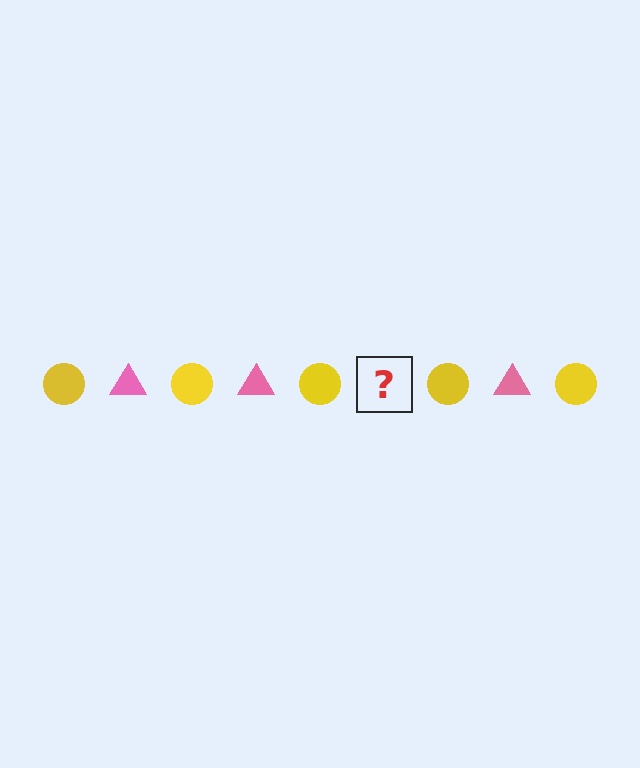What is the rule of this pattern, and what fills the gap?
The rule is that the pattern alternates between yellow circle and pink triangle. The gap should be filled with a pink triangle.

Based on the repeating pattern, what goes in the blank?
The blank should be a pink triangle.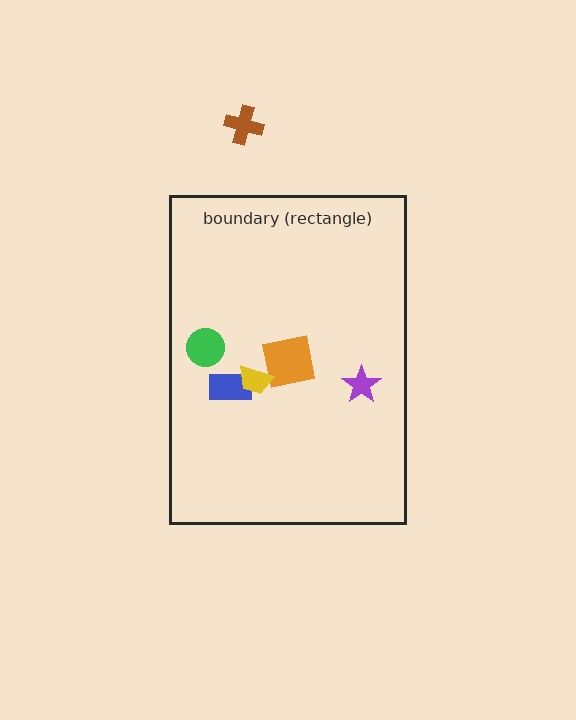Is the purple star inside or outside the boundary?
Inside.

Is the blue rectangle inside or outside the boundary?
Inside.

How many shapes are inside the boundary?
5 inside, 1 outside.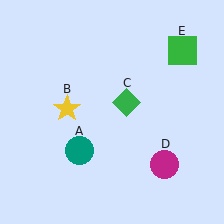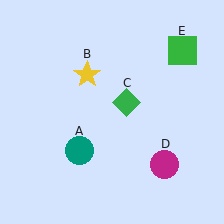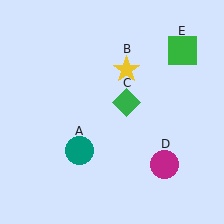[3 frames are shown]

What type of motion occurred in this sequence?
The yellow star (object B) rotated clockwise around the center of the scene.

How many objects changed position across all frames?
1 object changed position: yellow star (object B).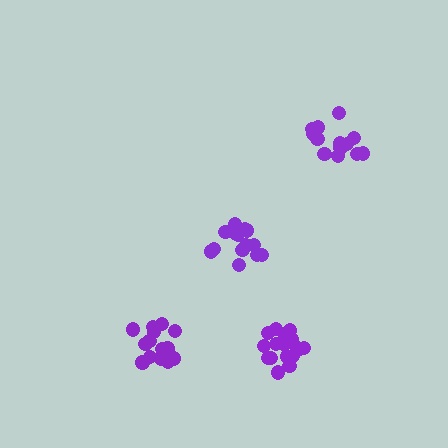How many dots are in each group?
Group 1: 13 dots, Group 2: 14 dots, Group 3: 15 dots, Group 4: 18 dots (60 total).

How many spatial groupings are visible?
There are 4 spatial groupings.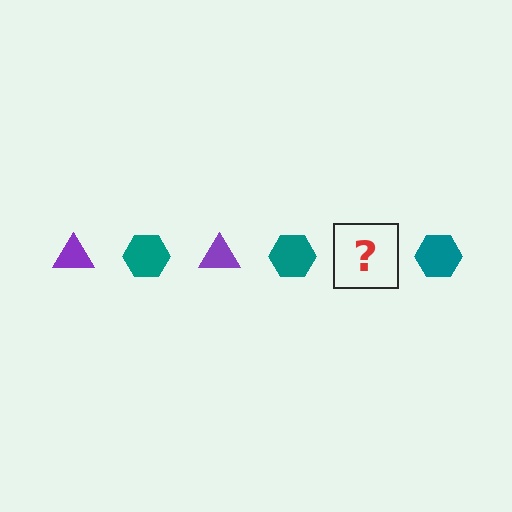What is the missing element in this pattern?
The missing element is a purple triangle.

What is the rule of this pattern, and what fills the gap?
The rule is that the pattern alternates between purple triangle and teal hexagon. The gap should be filled with a purple triangle.